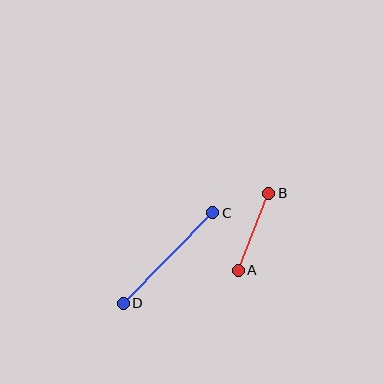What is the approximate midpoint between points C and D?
The midpoint is at approximately (168, 258) pixels.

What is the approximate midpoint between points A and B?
The midpoint is at approximately (254, 232) pixels.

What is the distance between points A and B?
The distance is approximately 83 pixels.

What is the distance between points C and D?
The distance is approximately 127 pixels.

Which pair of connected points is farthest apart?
Points C and D are farthest apart.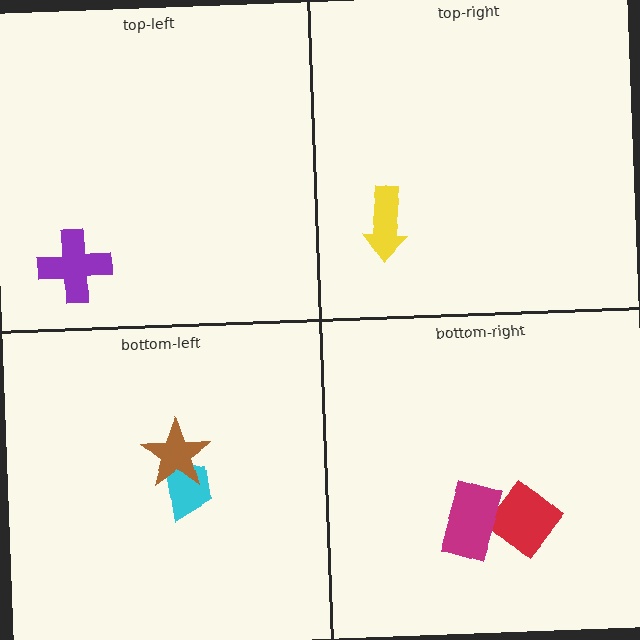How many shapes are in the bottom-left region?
2.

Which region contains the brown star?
The bottom-left region.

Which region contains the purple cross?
The top-left region.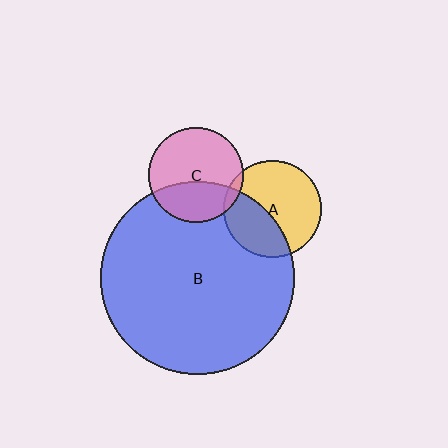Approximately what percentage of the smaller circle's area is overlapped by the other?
Approximately 35%.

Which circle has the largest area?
Circle B (blue).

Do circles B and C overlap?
Yes.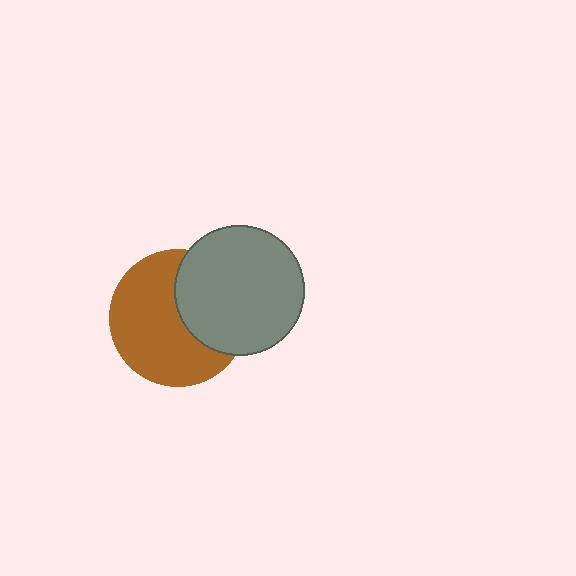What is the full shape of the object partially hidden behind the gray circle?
The partially hidden object is a brown circle.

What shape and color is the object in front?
The object in front is a gray circle.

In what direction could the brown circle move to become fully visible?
The brown circle could move left. That would shift it out from behind the gray circle entirely.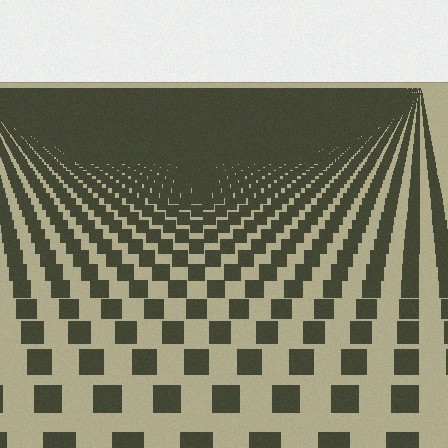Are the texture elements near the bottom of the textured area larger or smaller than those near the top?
Larger. Near the bottom, elements are closer to the viewer and appear at a bigger on-screen size.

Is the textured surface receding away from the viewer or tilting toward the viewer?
The surface is receding away from the viewer. Texture elements get smaller and denser toward the top.